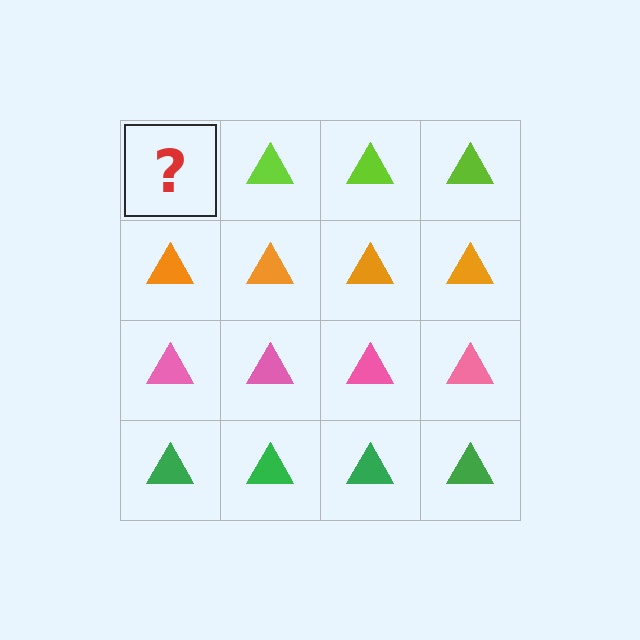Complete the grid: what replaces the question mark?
The question mark should be replaced with a lime triangle.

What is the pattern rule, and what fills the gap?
The rule is that each row has a consistent color. The gap should be filled with a lime triangle.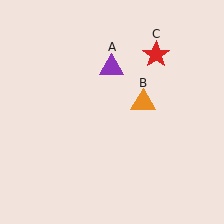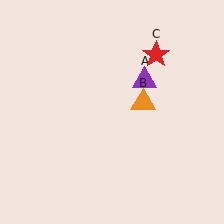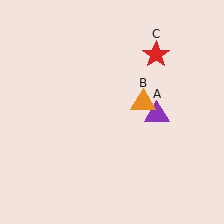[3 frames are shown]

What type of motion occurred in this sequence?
The purple triangle (object A) rotated clockwise around the center of the scene.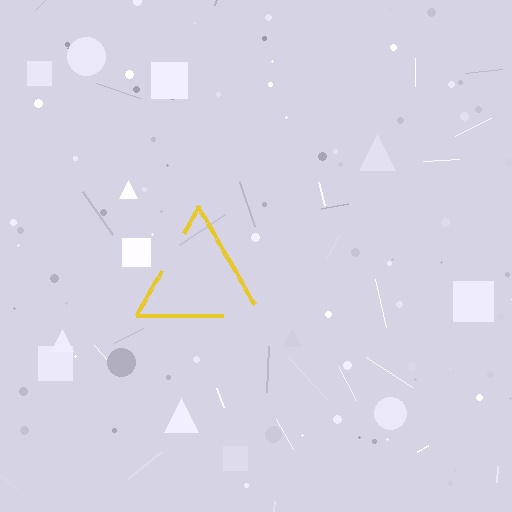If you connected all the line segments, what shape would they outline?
They would outline a triangle.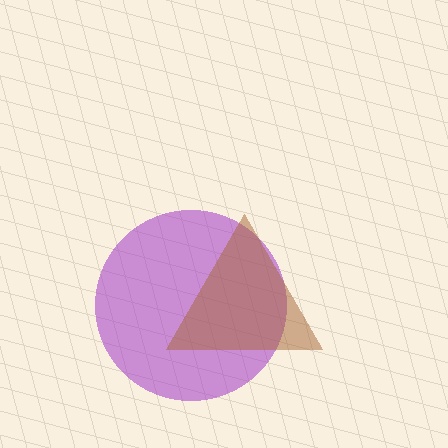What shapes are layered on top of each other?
The layered shapes are: a purple circle, a brown triangle.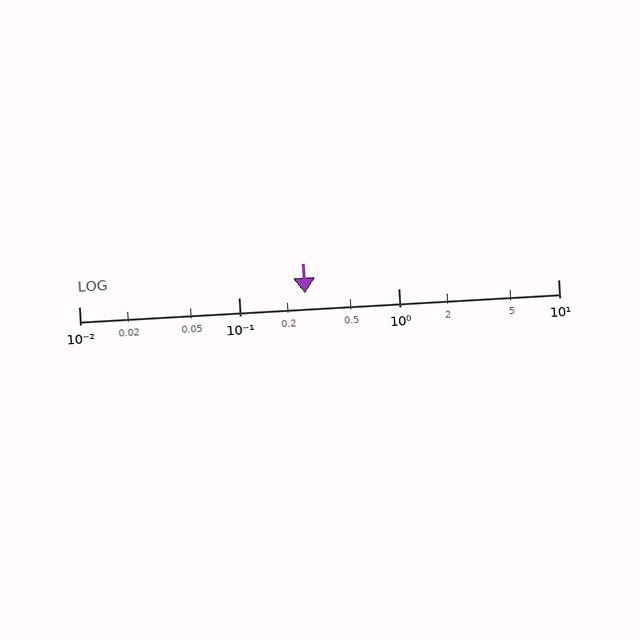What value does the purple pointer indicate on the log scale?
The pointer indicates approximately 0.26.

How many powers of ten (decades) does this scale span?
The scale spans 3 decades, from 0.01 to 10.